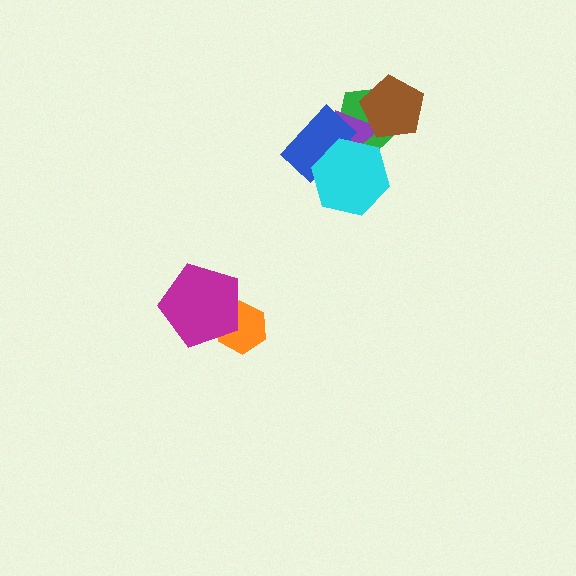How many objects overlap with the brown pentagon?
2 objects overlap with the brown pentagon.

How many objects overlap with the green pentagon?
4 objects overlap with the green pentagon.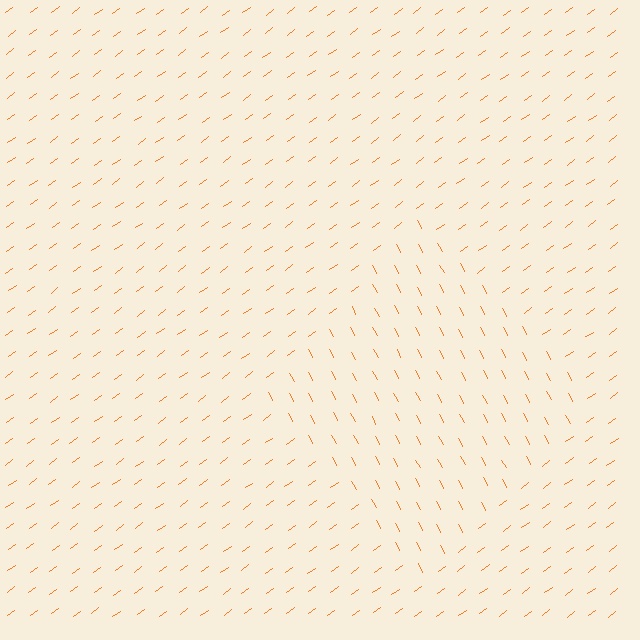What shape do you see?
I see a diamond.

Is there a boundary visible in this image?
Yes, there is a texture boundary formed by a change in line orientation.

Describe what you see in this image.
The image is filled with small orange line segments. A diamond region in the image has lines oriented differently from the surrounding lines, creating a visible texture boundary.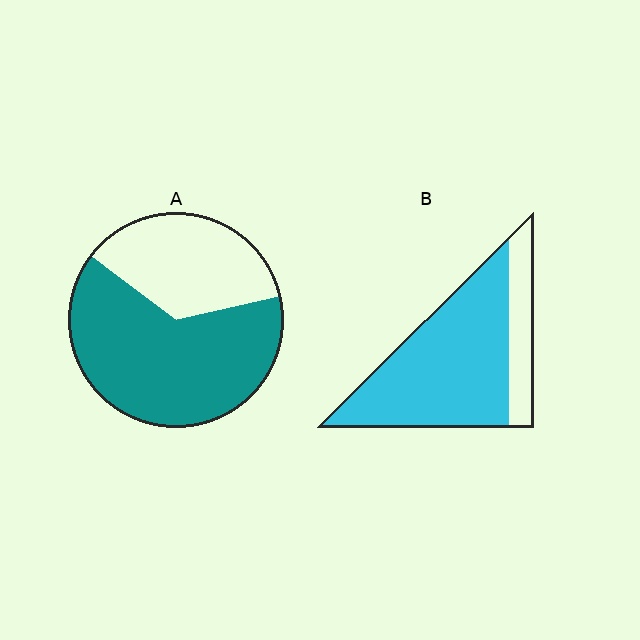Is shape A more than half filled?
Yes.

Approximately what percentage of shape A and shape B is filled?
A is approximately 65% and B is approximately 80%.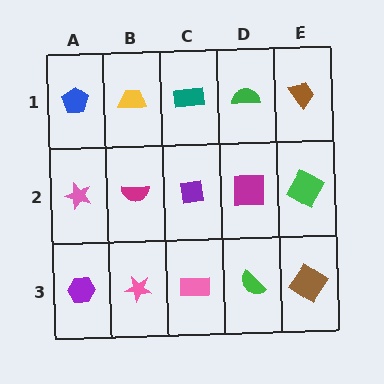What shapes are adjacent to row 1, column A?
A pink star (row 2, column A), a yellow trapezoid (row 1, column B).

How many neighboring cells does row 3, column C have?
3.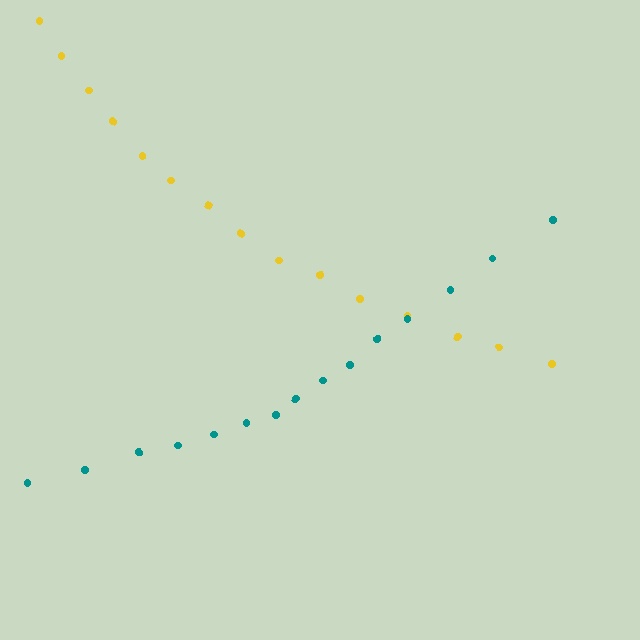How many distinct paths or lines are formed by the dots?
There are 2 distinct paths.